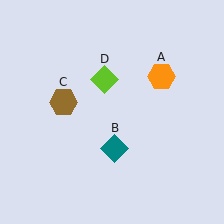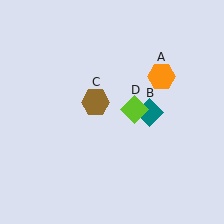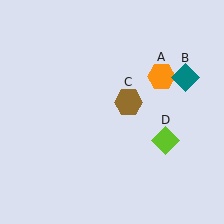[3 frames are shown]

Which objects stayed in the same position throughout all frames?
Orange hexagon (object A) remained stationary.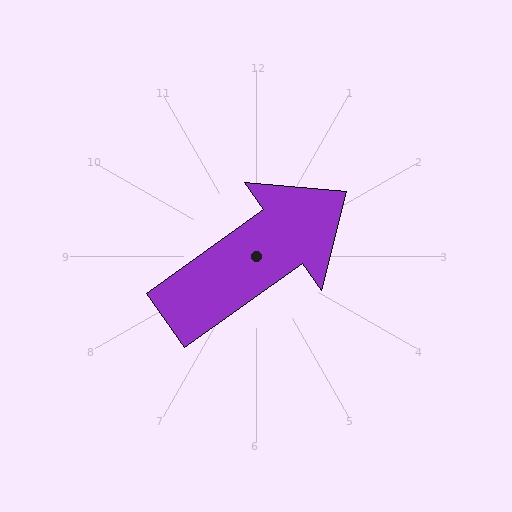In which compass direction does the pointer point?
Northeast.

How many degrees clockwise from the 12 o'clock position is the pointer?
Approximately 55 degrees.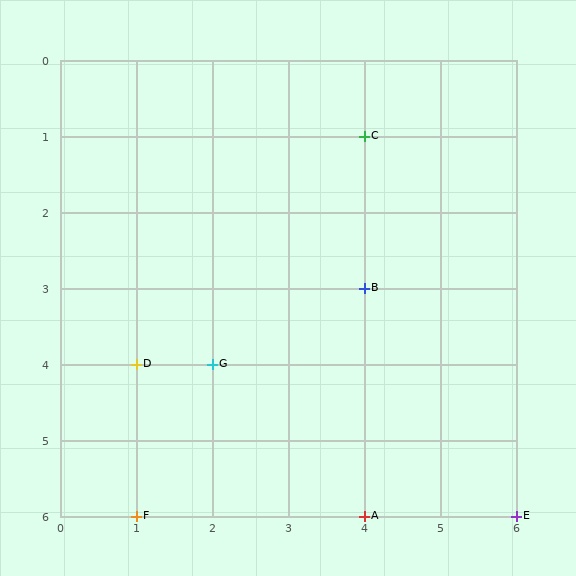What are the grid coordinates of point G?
Point G is at grid coordinates (2, 4).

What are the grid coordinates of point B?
Point B is at grid coordinates (4, 3).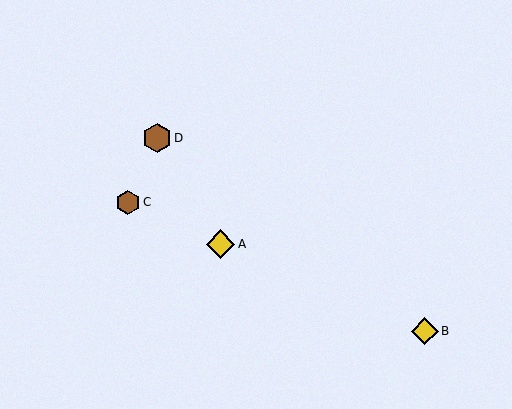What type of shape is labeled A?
Shape A is a yellow diamond.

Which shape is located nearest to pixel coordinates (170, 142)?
The brown hexagon (labeled D) at (157, 138) is nearest to that location.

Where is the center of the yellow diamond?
The center of the yellow diamond is at (425, 331).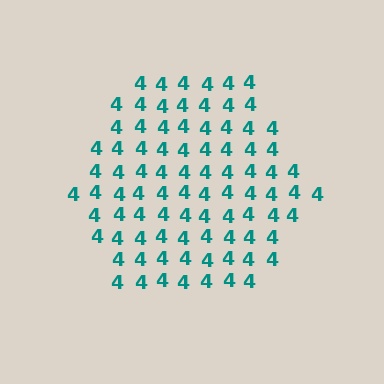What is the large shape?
The large shape is a hexagon.